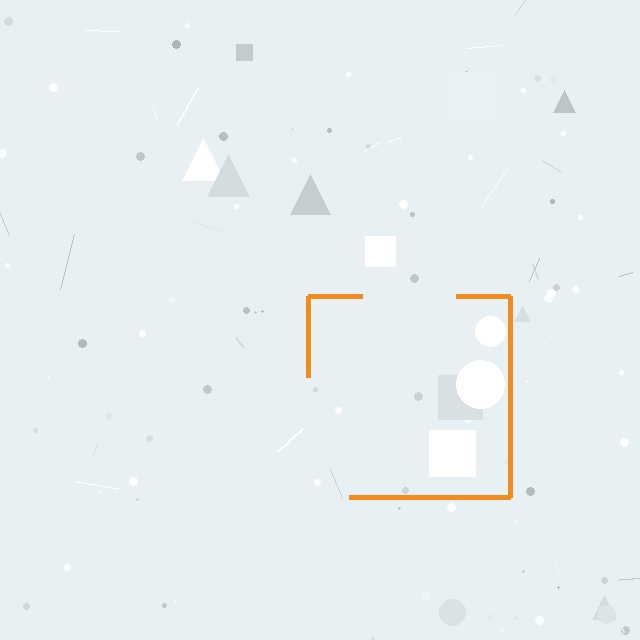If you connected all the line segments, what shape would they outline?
They would outline a square.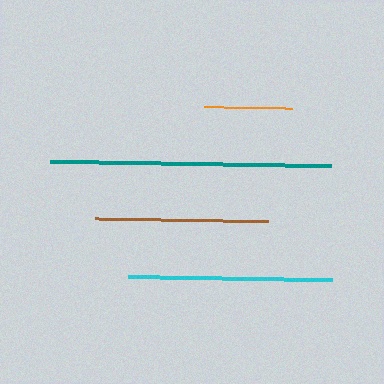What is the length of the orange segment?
The orange segment is approximately 88 pixels long.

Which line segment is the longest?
The teal line is the longest at approximately 281 pixels.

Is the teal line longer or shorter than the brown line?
The teal line is longer than the brown line.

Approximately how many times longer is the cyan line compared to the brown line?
The cyan line is approximately 1.2 times the length of the brown line.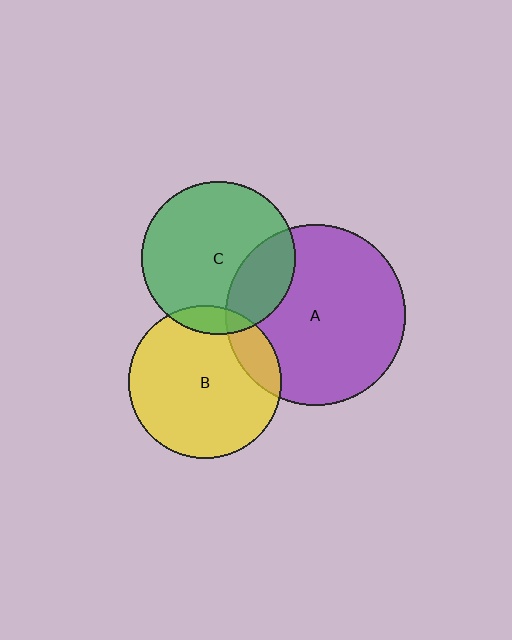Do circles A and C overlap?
Yes.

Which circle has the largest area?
Circle A (purple).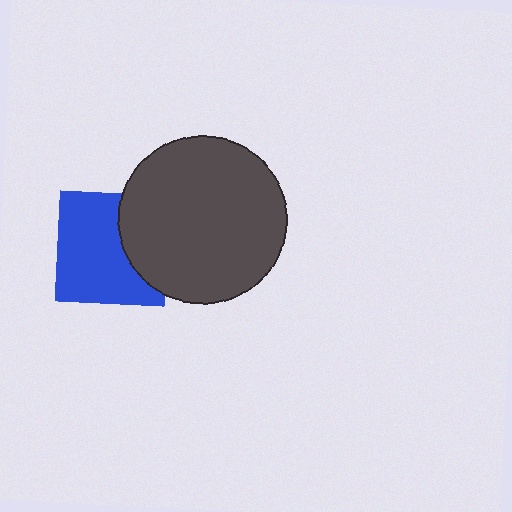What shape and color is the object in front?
The object in front is a dark gray circle.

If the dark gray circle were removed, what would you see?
You would see the complete blue square.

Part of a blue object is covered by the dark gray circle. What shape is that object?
It is a square.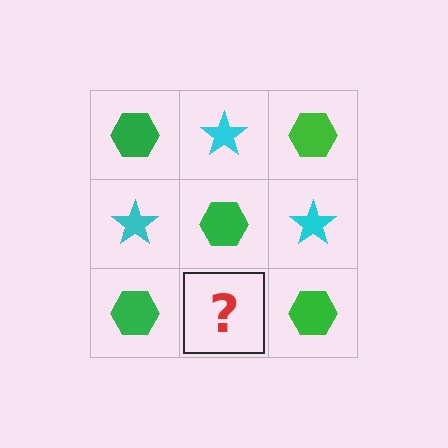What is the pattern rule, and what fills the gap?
The rule is that it alternates green hexagon and cyan star in a checkerboard pattern. The gap should be filled with a cyan star.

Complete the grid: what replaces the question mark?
The question mark should be replaced with a cyan star.